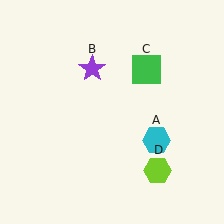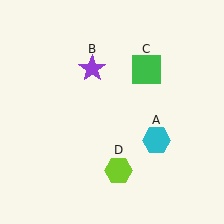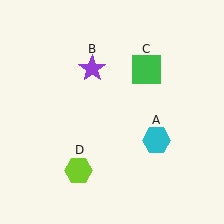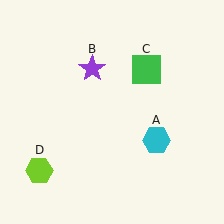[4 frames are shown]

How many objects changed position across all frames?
1 object changed position: lime hexagon (object D).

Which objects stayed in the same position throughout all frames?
Cyan hexagon (object A) and purple star (object B) and green square (object C) remained stationary.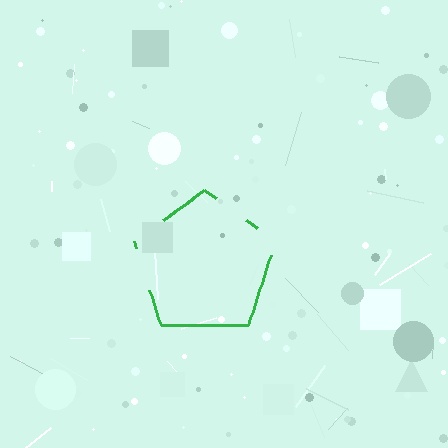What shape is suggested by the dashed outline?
The dashed outline suggests a pentagon.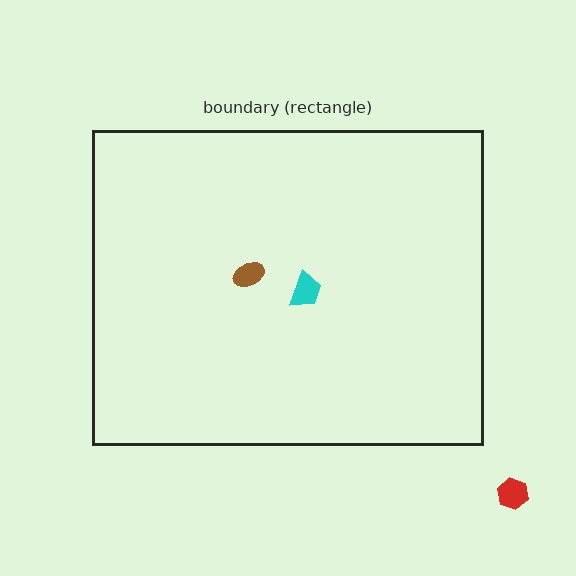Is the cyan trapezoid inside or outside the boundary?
Inside.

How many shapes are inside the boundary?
2 inside, 1 outside.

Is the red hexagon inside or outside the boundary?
Outside.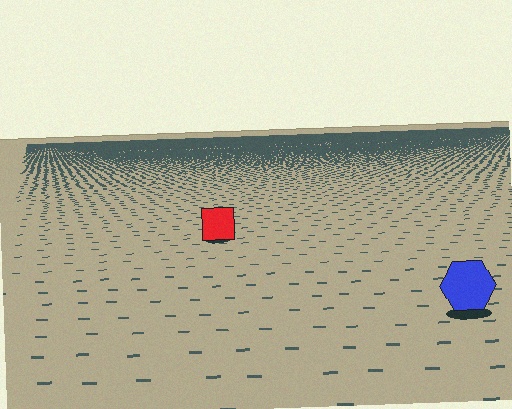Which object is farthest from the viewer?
The red square is farthest from the viewer. It appears smaller and the ground texture around it is denser.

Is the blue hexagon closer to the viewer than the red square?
Yes. The blue hexagon is closer — you can tell from the texture gradient: the ground texture is coarser near it.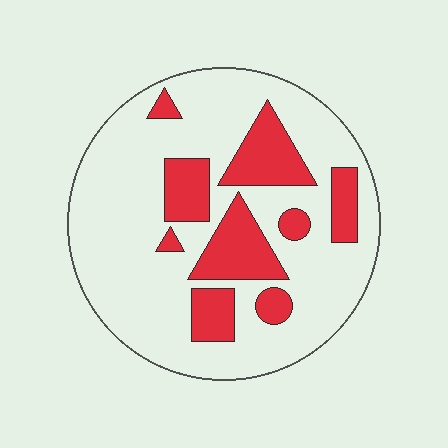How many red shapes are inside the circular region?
9.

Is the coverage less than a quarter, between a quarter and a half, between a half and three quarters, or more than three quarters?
Between a quarter and a half.